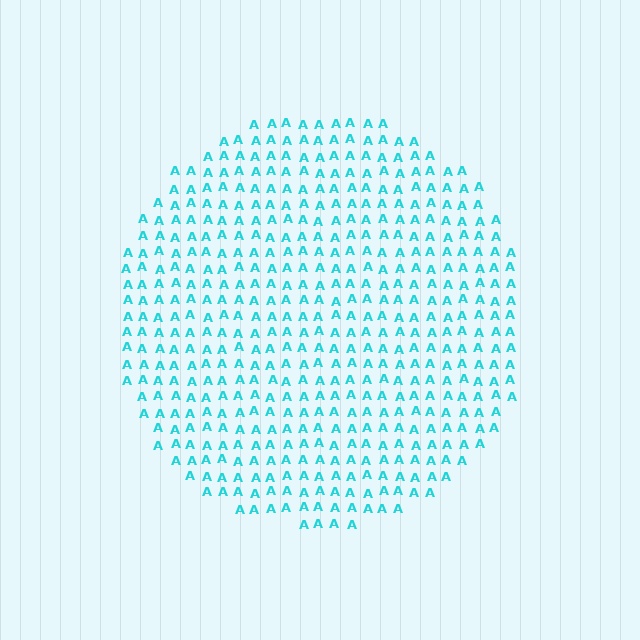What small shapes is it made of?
It is made of small letter A's.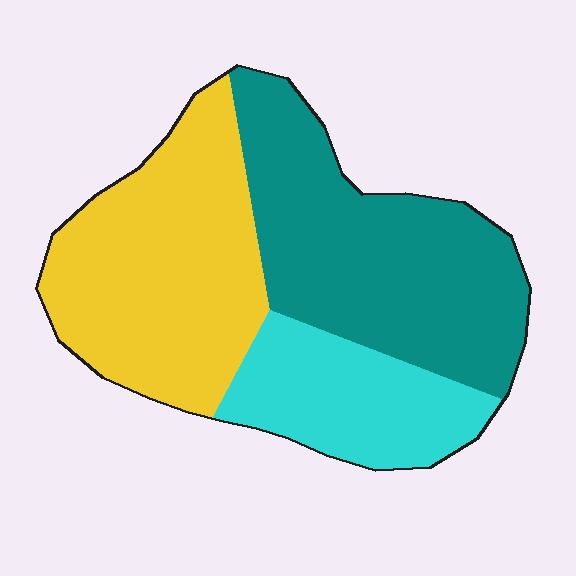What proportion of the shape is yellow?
Yellow covers 38% of the shape.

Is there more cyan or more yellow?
Yellow.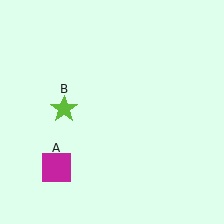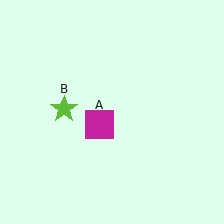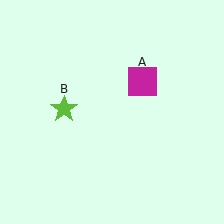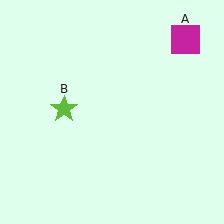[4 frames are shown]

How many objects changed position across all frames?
1 object changed position: magenta square (object A).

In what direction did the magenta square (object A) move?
The magenta square (object A) moved up and to the right.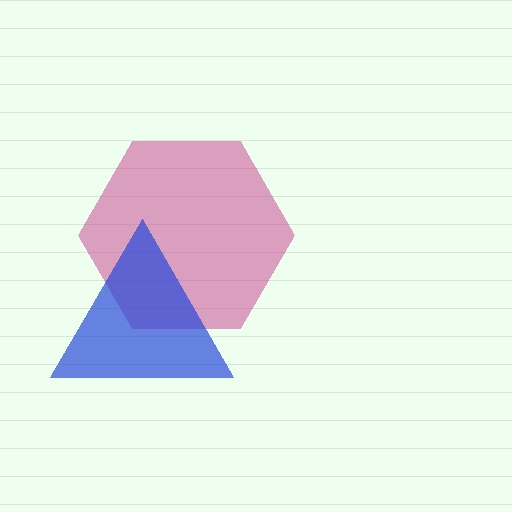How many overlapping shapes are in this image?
There are 2 overlapping shapes in the image.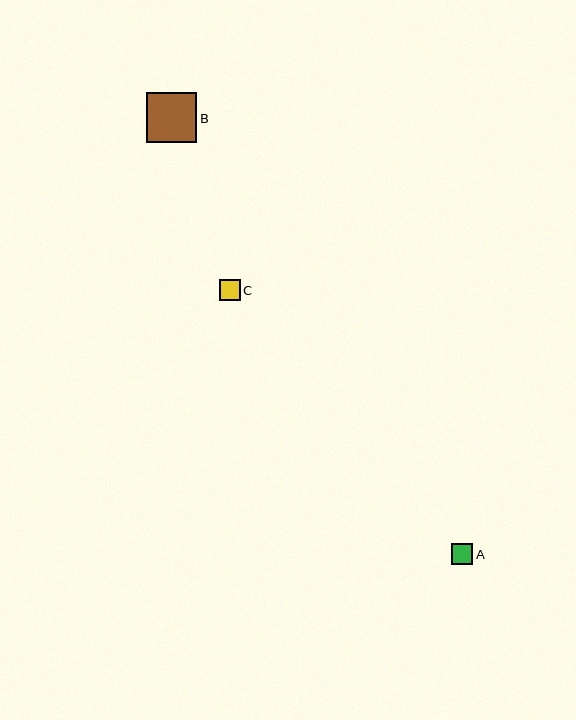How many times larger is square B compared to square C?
Square B is approximately 2.4 times the size of square C.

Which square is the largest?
Square B is the largest with a size of approximately 50 pixels.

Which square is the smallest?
Square C is the smallest with a size of approximately 20 pixels.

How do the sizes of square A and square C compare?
Square A and square C are approximately the same size.